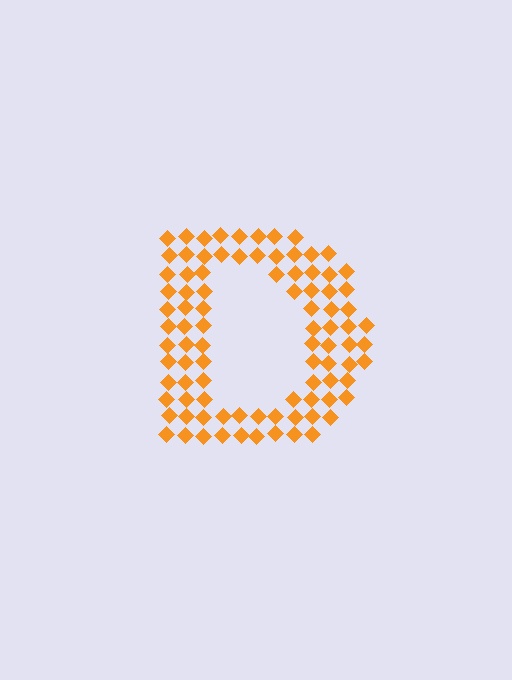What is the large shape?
The large shape is the letter D.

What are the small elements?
The small elements are diamonds.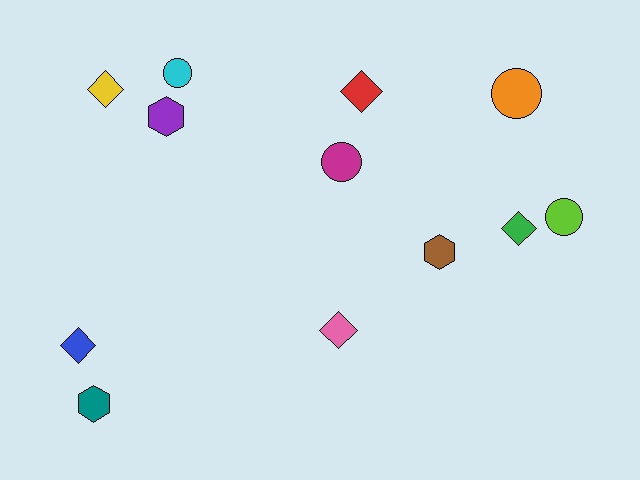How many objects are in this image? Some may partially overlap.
There are 12 objects.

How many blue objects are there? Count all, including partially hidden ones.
There is 1 blue object.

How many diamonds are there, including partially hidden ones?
There are 5 diamonds.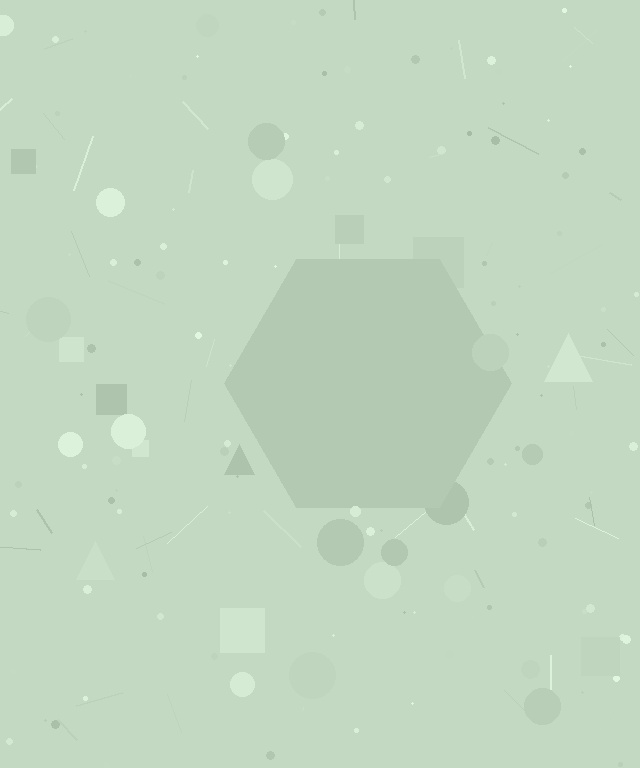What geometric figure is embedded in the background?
A hexagon is embedded in the background.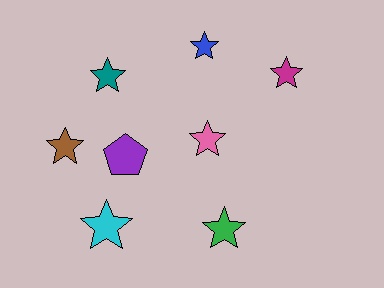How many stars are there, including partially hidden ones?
There are 7 stars.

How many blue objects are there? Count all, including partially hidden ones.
There is 1 blue object.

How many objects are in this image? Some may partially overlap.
There are 8 objects.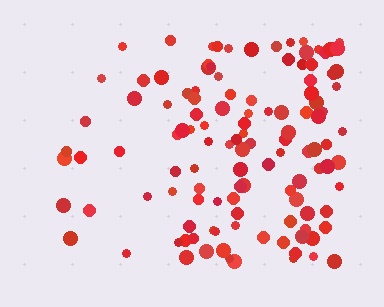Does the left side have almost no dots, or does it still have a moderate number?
Still a moderate number, just noticeably fewer than the right.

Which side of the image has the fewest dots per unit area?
The left.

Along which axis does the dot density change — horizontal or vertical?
Horizontal.